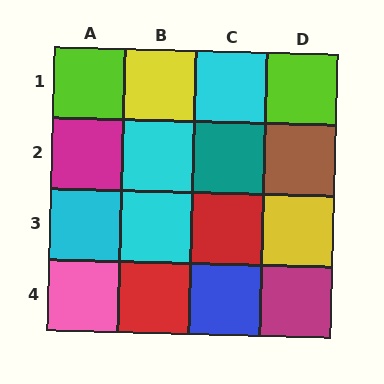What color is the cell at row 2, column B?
Cyan.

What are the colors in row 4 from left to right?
Pink, red, blue, magenta.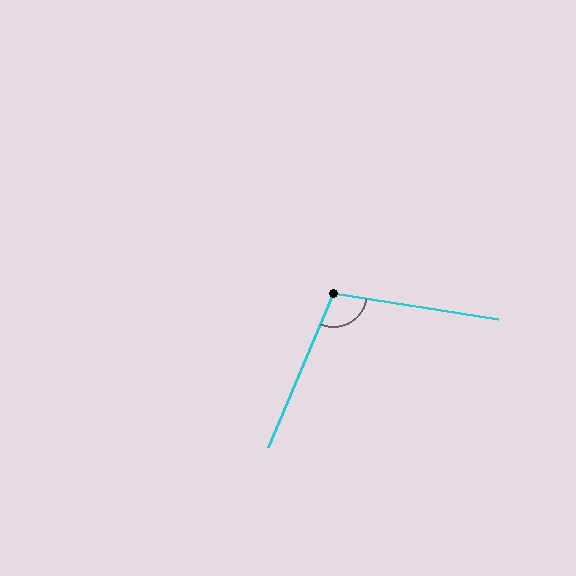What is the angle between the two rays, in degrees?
Approximately 104 degrees.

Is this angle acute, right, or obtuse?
It is obtuse.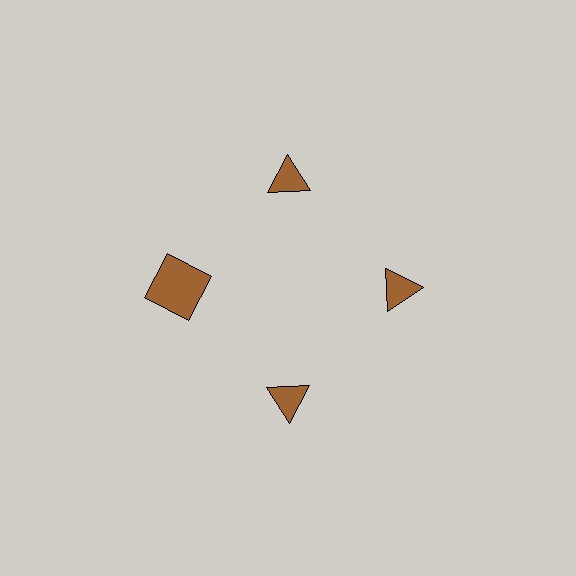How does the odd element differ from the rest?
It has a different shape: square instead of triangle.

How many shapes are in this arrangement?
There are 4 shapes arranged in a ring pattern.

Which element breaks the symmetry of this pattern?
The brown square at roughly the 9 o'clock position breaks the symmetry. All other shapes are brown triangles.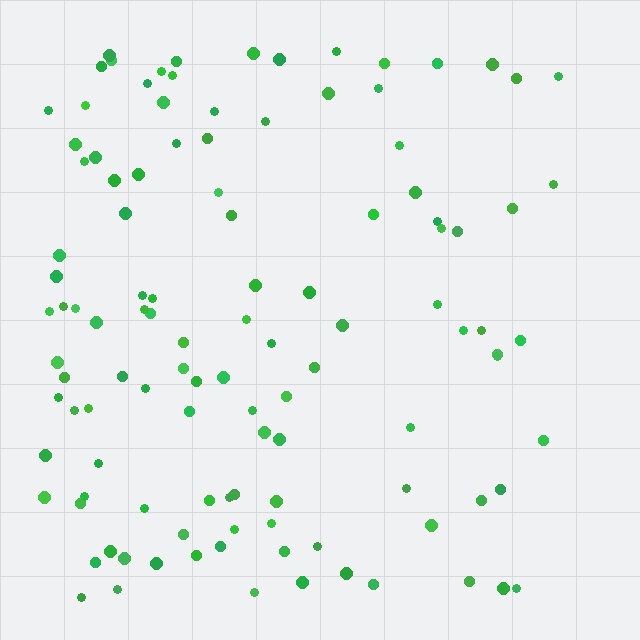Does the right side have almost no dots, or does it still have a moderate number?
Still a moderate number, just noticeably fewer than the left.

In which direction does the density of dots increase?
From right to left, with the left side densest.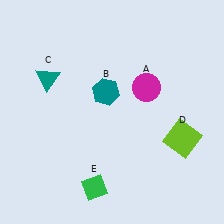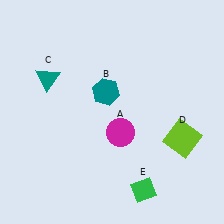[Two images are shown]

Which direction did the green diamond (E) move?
The green diamond (E) moved right.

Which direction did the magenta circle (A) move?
The magenta circle (A) moved down.